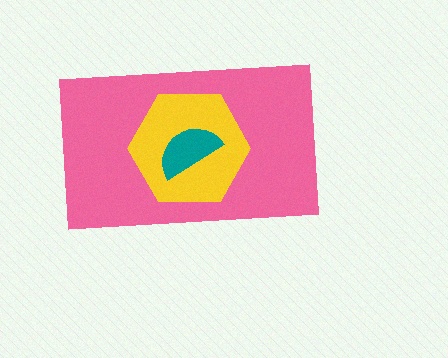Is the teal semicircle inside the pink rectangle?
Yes.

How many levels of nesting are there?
3.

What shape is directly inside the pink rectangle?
The yellow hexagon.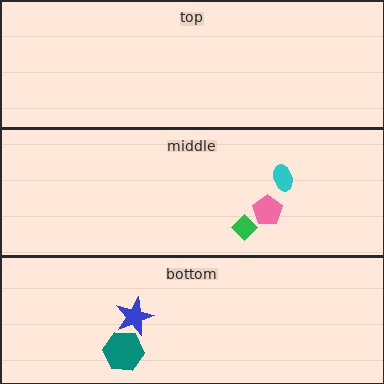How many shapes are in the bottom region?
2.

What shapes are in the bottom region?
The teal hexagon, the blue star.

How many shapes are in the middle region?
3.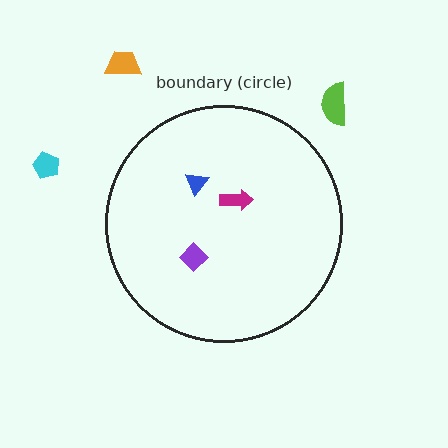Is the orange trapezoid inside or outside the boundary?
Outside.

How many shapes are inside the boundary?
3 inside, 3 outside.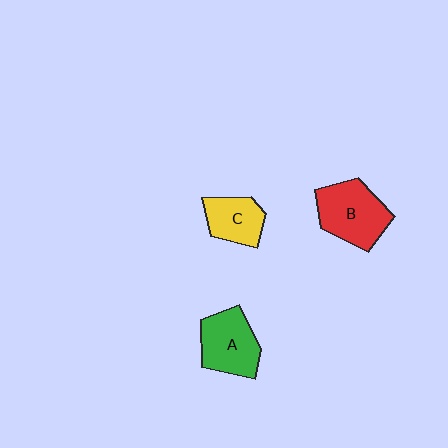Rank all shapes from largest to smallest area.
From largest to smallest: B (red), A (green), C (yellow).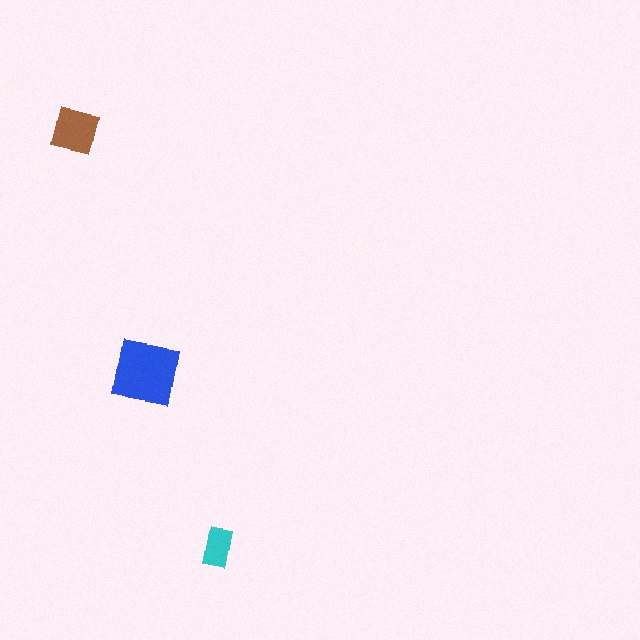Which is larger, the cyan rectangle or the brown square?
The brown square.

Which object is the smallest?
The cyan rectangle.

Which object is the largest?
The blue square.